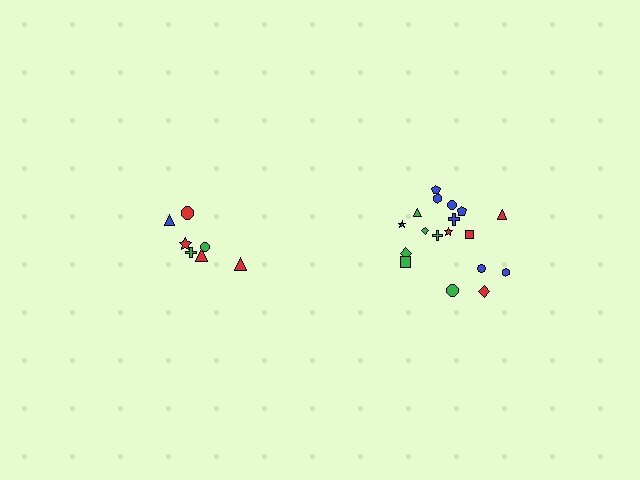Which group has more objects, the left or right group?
The right group.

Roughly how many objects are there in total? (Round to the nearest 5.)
Roughly 25 objects in total.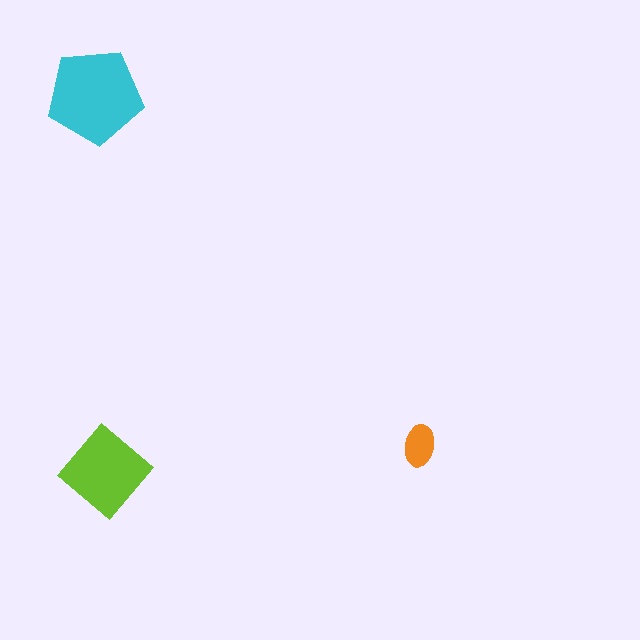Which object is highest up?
The cyan pentagon is topmost.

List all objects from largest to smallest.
The cyan pentagon, the lime diamond, the orange ellipse.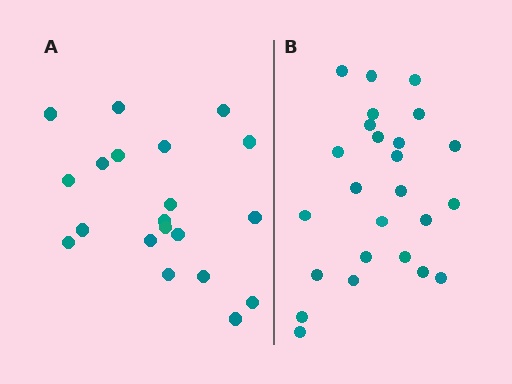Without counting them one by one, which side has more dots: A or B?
Region B (the right region) has more dots.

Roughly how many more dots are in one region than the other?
Region B has about 5 more dots than region A.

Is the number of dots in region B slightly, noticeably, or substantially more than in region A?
Region B has noticeably more, but not dramatically so. The ratio is roughly 1.2 to 1.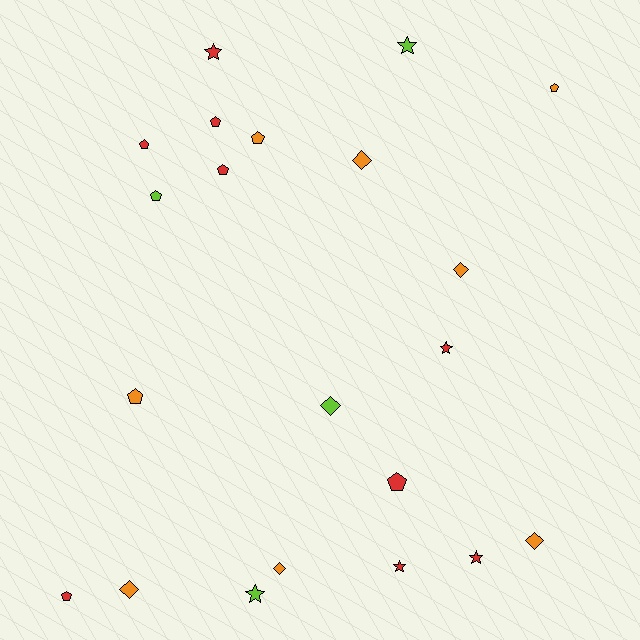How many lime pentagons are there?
There is 1 lime pentagon.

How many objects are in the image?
There are 21 objects.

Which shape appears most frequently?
Pentagon, with 9 objects.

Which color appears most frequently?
Red, with 9 objects.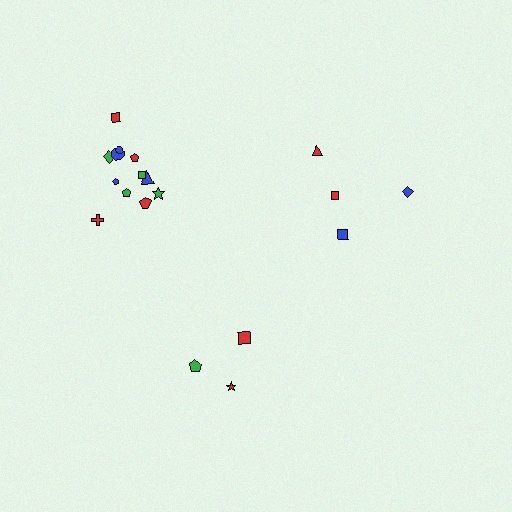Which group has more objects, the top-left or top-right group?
The top-left group.